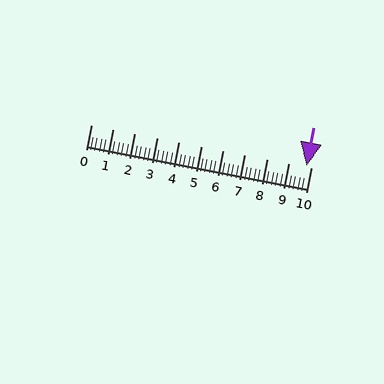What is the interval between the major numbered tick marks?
The major tick marks are spaced 1 units apart.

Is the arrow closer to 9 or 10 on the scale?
The arrow is closer to 10.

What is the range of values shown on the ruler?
The ruler shows values from 0 to 10.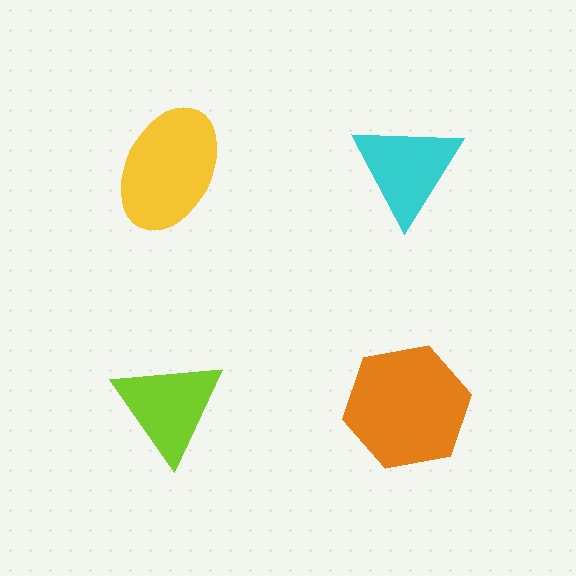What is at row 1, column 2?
A cyan triangle.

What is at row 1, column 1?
A yellow ellipse.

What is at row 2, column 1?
A lime triangle.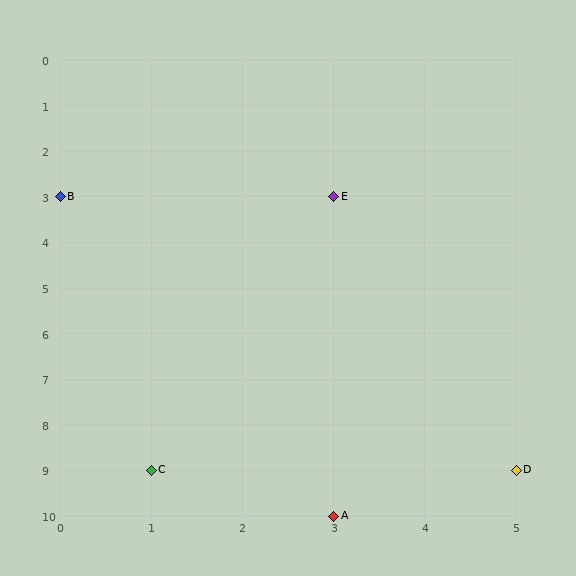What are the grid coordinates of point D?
Point D is at grid coordinates (5, 9).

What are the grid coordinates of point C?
Point C is at grid coordinates (1, 9).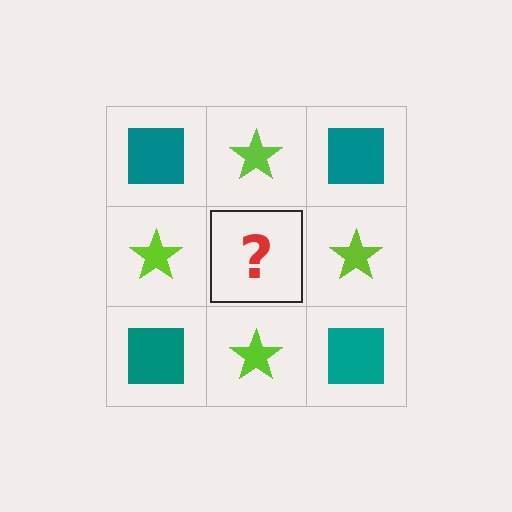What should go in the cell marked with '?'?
The missing cell should contain a teal square.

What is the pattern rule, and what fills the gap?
The rule is that it alternates teal square and lime star in a checkerboard pattern. The gap should be filled with a teal square.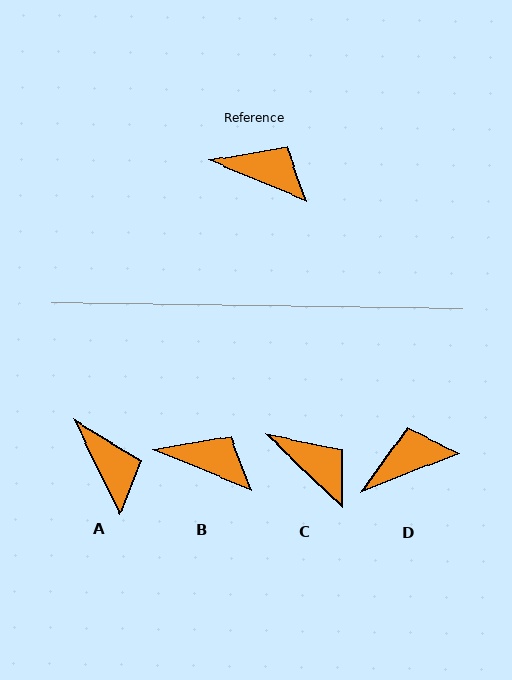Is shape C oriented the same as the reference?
No, it is off by about 21 degrees.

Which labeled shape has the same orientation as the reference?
B.